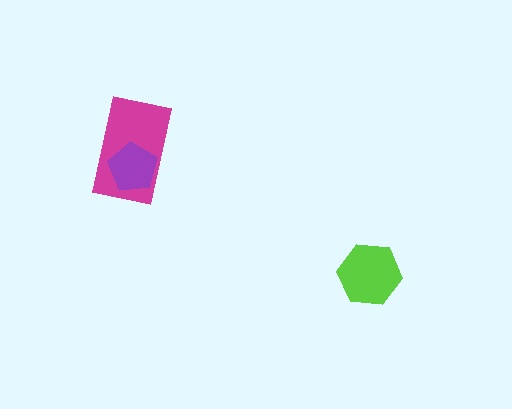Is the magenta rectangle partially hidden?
Yes, it is partially covered by another shape.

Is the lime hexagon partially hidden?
No, no other shape covers it.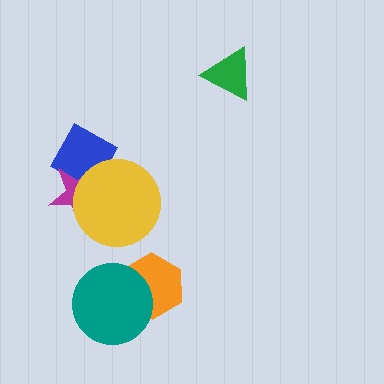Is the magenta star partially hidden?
Yes, it is partially covered by another shape.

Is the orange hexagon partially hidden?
Yes, it is partially covered by another shape.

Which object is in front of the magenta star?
The yellow circle is in front of the magenta star.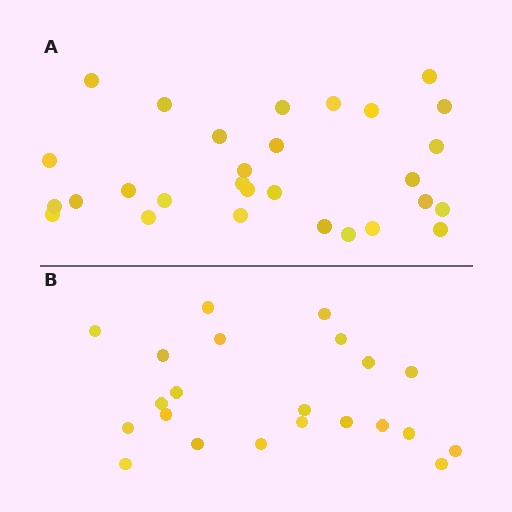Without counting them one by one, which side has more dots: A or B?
Region A (the top region) has more dots.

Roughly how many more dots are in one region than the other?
Region A has roughly 8 or so more dots than region B.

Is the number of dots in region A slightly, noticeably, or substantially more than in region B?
Region A has noticeably more, but not dramatically so. The ratio is roughly 1.3 to 1.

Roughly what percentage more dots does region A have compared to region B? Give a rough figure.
About 30% more.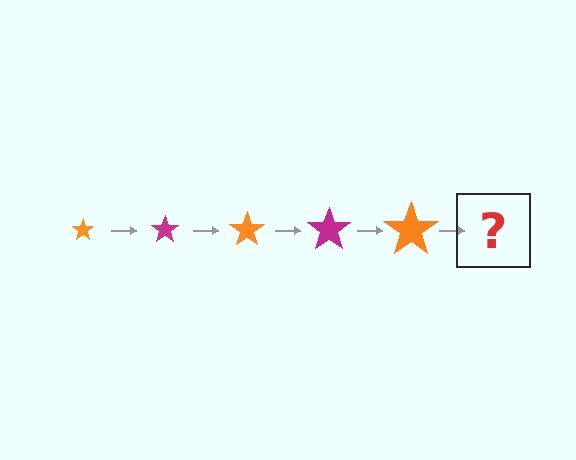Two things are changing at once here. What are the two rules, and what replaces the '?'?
The two rules are that the star grows larger each step and the color cycles through orange and magenta. The '?' should be a magenta star, larger than the previous one.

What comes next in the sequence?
The next element should be a magenta star, larger than the previous one.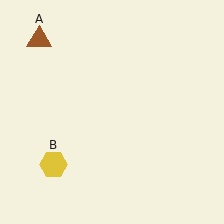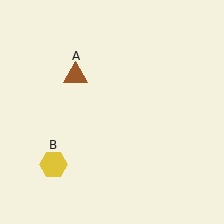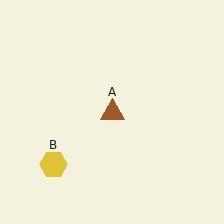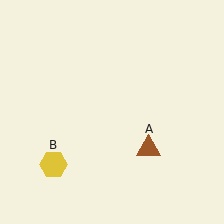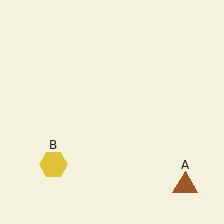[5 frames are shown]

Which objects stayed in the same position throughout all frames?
Yellow hexagon (object B) remained stationary.